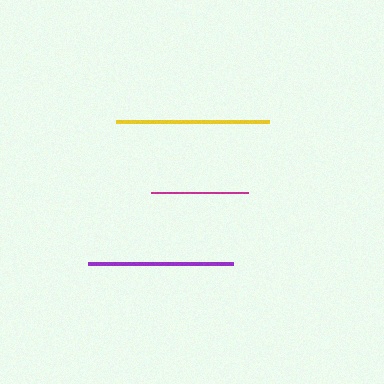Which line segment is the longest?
The yellow line is the longest at approximately 153 pixels.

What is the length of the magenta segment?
The magenta segment is approximately 97 pixels long.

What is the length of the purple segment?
The purple segment is approximately 145 pixels long.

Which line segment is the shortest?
The magenta line is the shortest at approximately 97 pixels.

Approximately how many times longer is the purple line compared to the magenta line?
The purple line is approximately 1.5 times the length of the magenta line.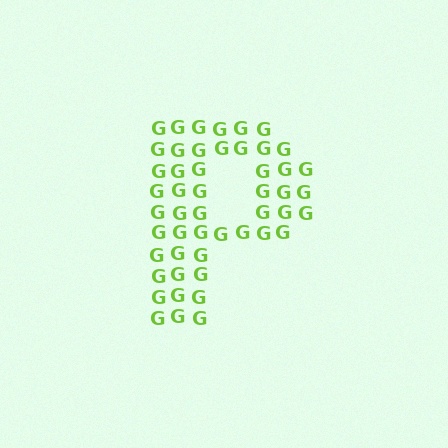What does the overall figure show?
The overall figure shows the letter P.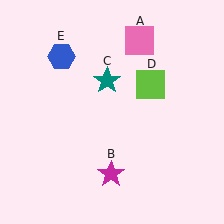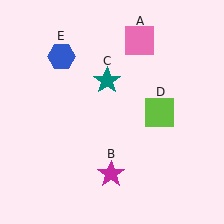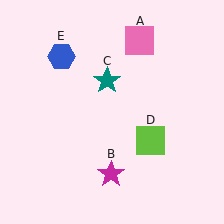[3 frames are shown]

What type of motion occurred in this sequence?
The lime square (object D) rotated clockwise around the center of the scene.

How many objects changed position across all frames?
1 object changed position: lime square (object D).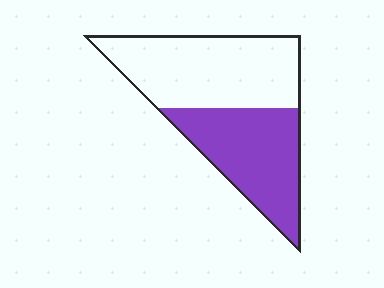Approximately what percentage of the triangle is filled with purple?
Approximately 45%.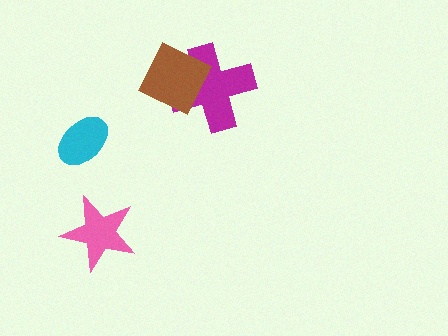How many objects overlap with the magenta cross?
1 object overlaps with the magenta cross.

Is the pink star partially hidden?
No, no other shape covers it.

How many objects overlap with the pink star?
0 objects overlap with the pink star.